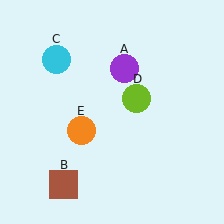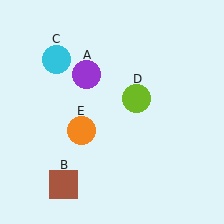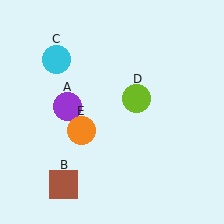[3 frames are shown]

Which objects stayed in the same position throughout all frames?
Brown square (object B) and cyan circle (object C) and lime circle (object D) and orange circle (object E) remained stationary.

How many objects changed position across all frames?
1 object changed position: purple circle (object A).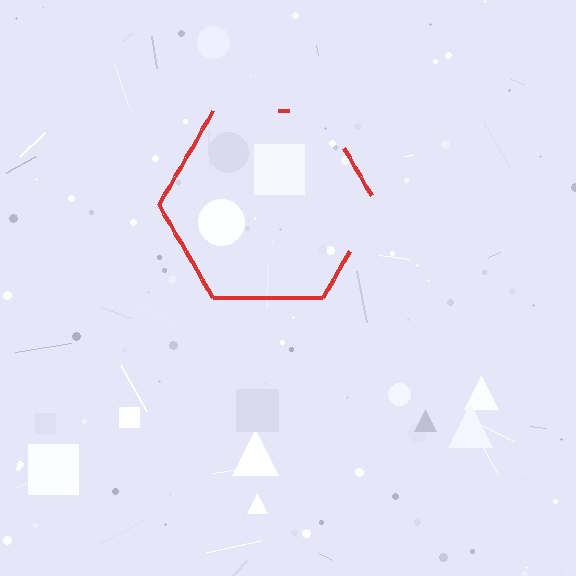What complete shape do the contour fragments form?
The contour fragments form a hexagon.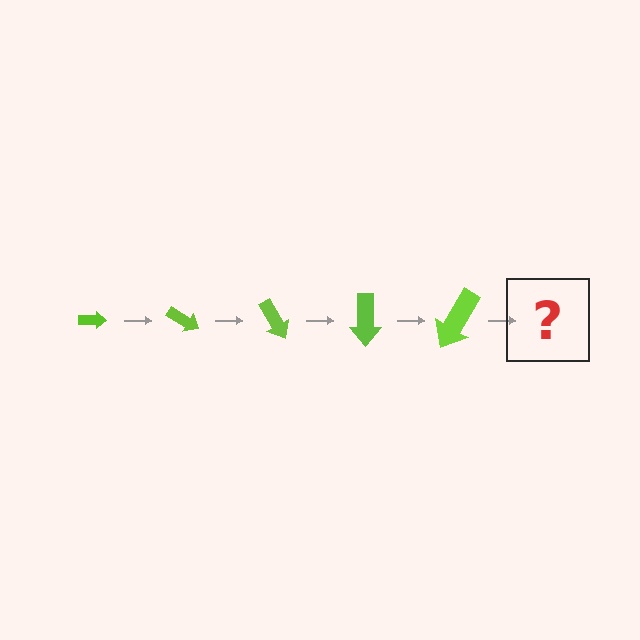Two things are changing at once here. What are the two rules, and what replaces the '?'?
The two rules are that the arrow grows larger each step and it rotates 30 degrees each step. The '?' should be an arrow, larger than the previous one and rotated 150 degrees from the start.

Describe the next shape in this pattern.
It should be an arrow, larger than the previous one and rotated 150 degrees from the start.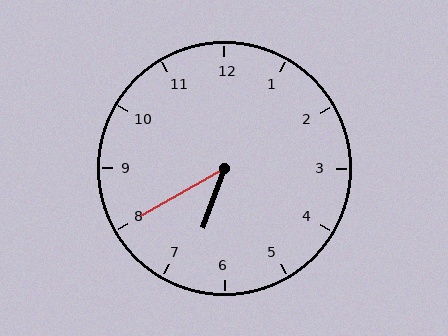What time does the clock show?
6:40.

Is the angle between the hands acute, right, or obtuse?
It is acute.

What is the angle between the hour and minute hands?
Approximately 40 degrees.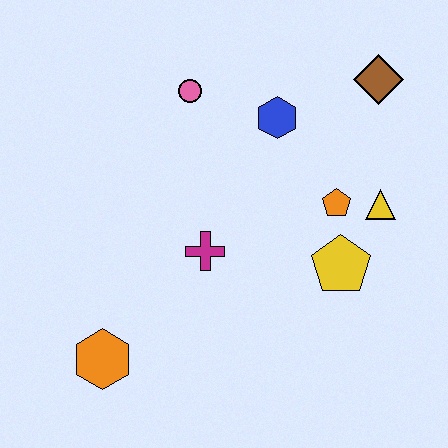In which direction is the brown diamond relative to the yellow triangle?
The brown diamond is above the yellow triangle.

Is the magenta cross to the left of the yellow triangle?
Yes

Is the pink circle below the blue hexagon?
No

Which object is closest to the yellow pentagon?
The orange pentagon is closest to the yellow pentagon.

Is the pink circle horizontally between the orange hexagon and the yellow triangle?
Yes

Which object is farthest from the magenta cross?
The brown diamond is farthest from the magenta cross.